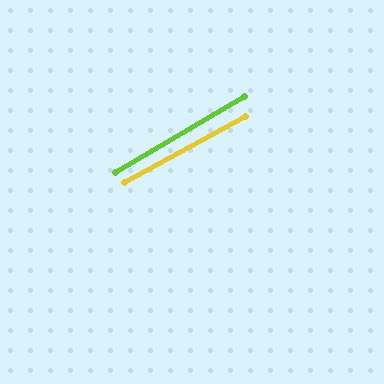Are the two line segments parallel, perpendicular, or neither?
Parallel — their directions differ by only 1.7°.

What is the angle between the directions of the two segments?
Approximately 2 degrees.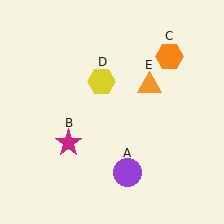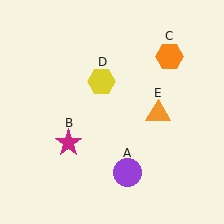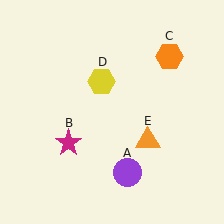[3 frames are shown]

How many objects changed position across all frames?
1 object changed position: orange triangle (object E).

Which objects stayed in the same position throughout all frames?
Purple circle (object A) and magenta star (object B) and orange hexagon (object C) and yellow hexagon (object D) remained stationary.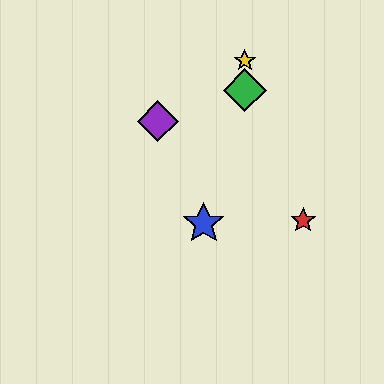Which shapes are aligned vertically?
The green diamond, the yellow star are aligned vertically.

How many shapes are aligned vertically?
2 shapes (the green diamond, the yellow star) are aligned vertically.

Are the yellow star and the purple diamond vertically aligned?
No, the yellow star is at x≈245 and the purple diamond is at x≈158.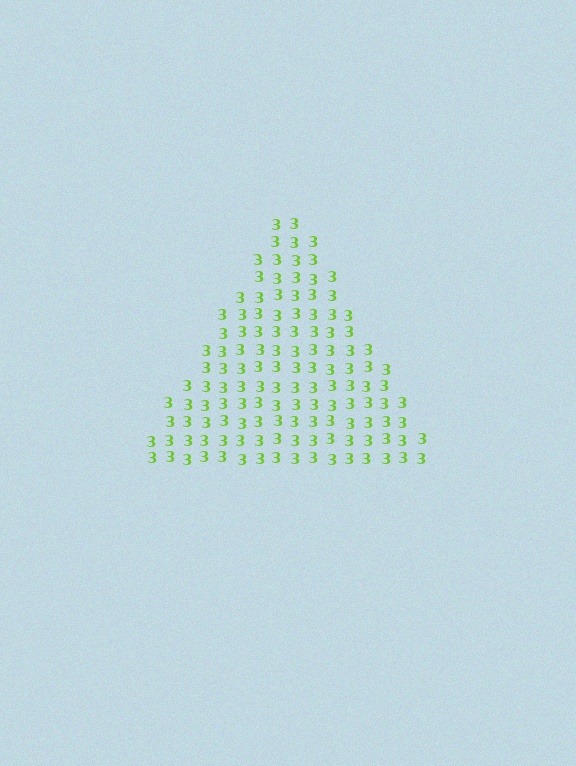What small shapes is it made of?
It is made of small digit 3's.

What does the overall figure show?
The overall figure shows a triangle.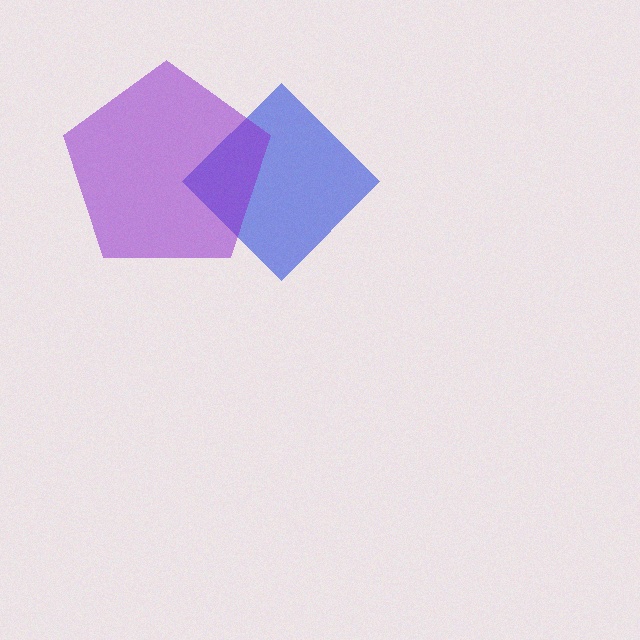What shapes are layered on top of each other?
The layered shapes are: a blue diamond, a purple pentagon.